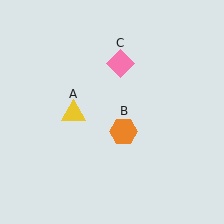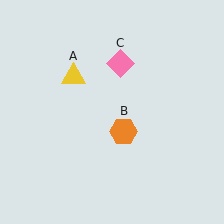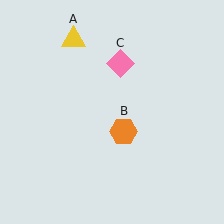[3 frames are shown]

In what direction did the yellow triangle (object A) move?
The yellow triangle (object A) moved up.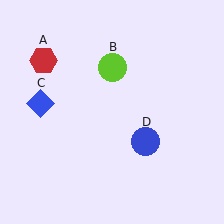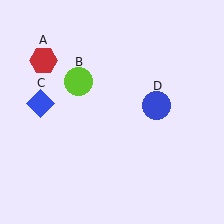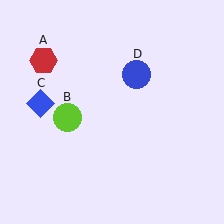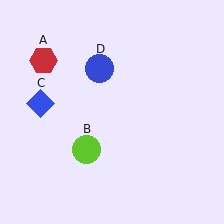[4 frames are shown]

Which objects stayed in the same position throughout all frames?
Red hexagon (object A) and blue diamond (object C) remained stationary.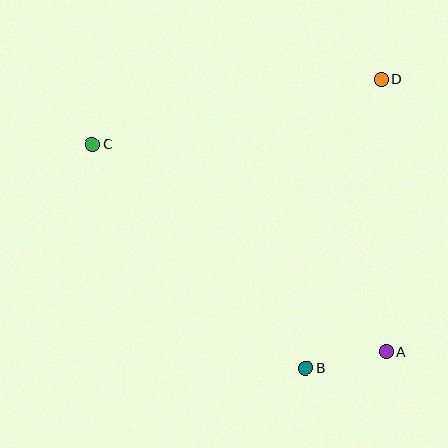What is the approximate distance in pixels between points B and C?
The distance between B and C is approximately 309 pixels.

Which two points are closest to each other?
Points A and B are closest to each other.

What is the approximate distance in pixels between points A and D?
The distance between A and D is approximately 272 pixels.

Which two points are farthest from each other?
Points A and C are farthest from each other.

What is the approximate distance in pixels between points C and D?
The distance between C and D is approximately 296 pixels.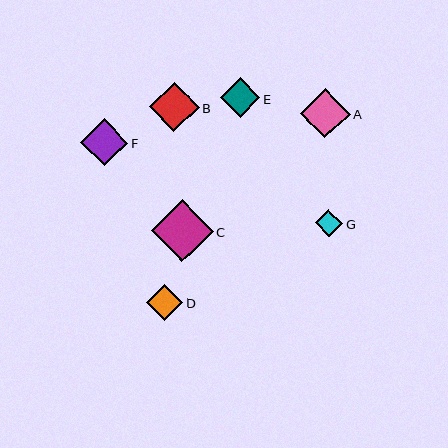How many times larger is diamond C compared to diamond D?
Diamond C is approximately 1.7 times the size of diamond D.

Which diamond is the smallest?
Diamond G is the smallest with a size of approximately 27 pixels.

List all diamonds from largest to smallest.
From largest to smallest: C, A, B, F, E, D, G.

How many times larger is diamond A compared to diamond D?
Diamond A is approximately 1.4 times the size of diamond D.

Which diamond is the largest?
Diamond C is the largest with a size of approximately 62 pixels.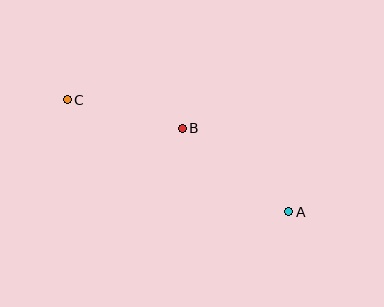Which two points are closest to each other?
Points B and C are closest to each other.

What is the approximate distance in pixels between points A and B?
The distance between A and B is approximately 135 pixels.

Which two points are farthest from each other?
Points A and C are farthest from each other.